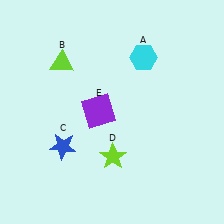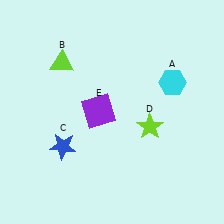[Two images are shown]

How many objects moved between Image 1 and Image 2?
2 objects moved between the two images.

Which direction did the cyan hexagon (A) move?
The cyan hexagon (A) moved right.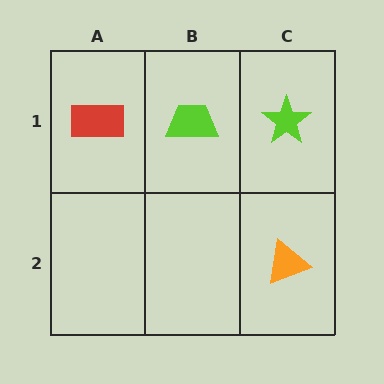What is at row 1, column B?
A lime trapezoid.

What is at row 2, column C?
An orange triangle.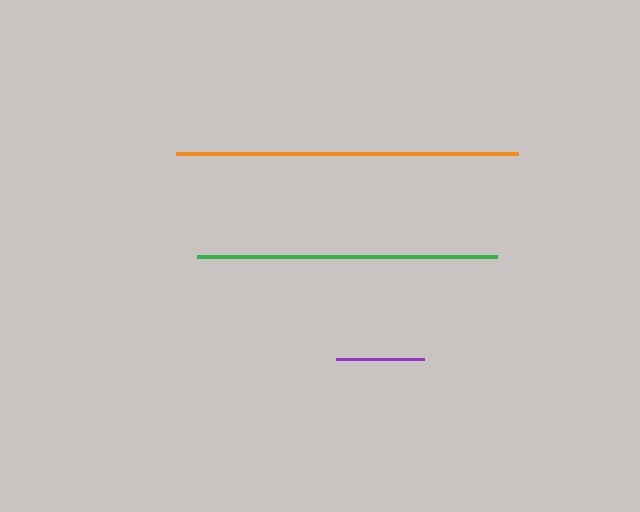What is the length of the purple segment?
The purple segment is approximately 88 pixels long.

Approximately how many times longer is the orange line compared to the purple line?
The orange line is approximately 3.9 times the length of the purple line.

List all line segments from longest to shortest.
From longest to shortest: orange, green, purple.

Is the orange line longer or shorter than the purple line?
The orange line is longer than the purple line.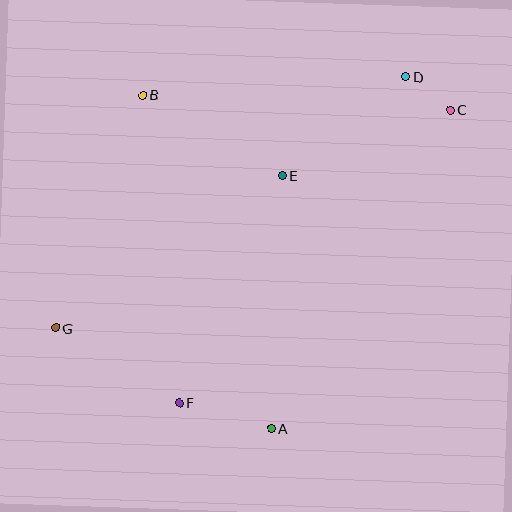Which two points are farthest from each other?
Points C and G are farthest from each other.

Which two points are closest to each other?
Points C and D are closest to each other.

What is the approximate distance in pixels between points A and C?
The distance between A and C is approximately 365 pixels.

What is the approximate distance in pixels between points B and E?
The distance between B and E is approximately 161 pixels.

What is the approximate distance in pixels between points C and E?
The distance between C and E is approximately 181 pixels.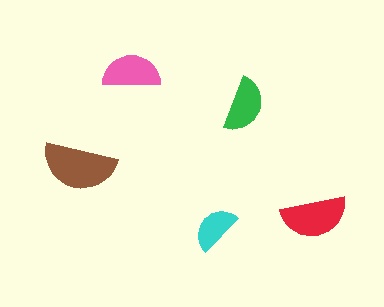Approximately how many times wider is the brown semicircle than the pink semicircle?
About 1.5 times wider.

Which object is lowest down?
The cyan semicircle is bottommost.